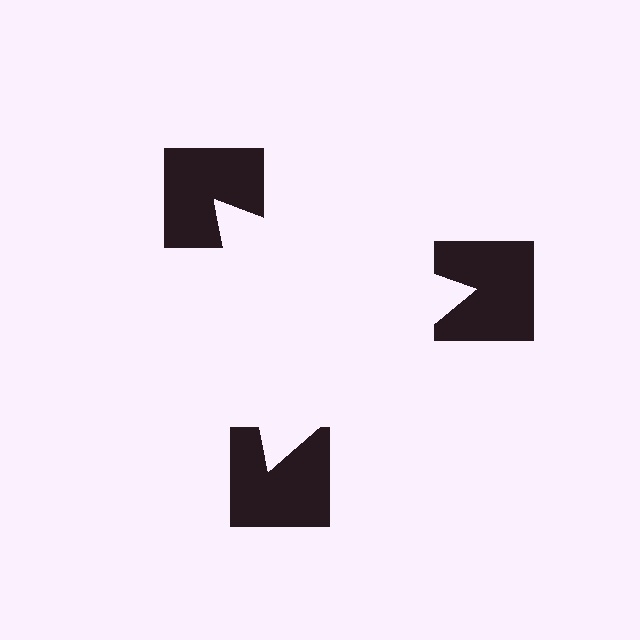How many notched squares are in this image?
There are 3 — one at each vertex of the illusory triangle.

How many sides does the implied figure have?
3 sides.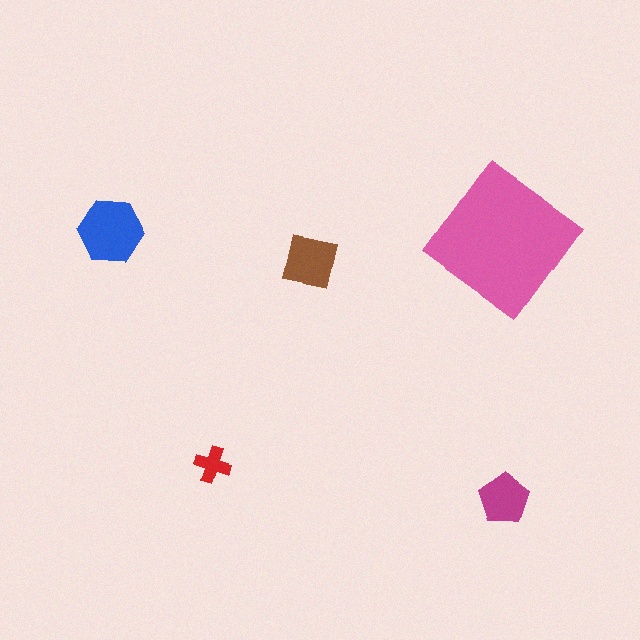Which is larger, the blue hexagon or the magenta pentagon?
The blue hexagon.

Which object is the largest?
The pink diamond.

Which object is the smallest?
The red cross.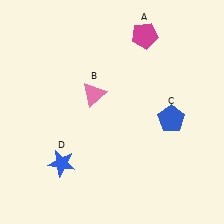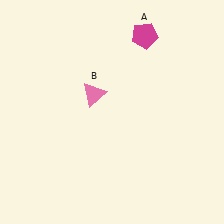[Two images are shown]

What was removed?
The blue pentagon (C), the blue star (D) were removed in Image 2.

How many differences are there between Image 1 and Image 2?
There are 2 differences between the two images.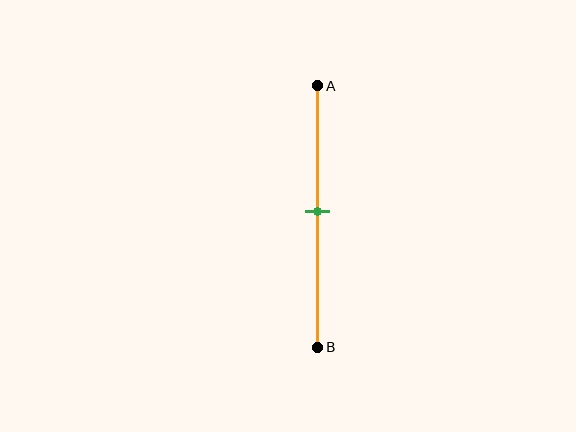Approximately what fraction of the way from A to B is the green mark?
The green mark is approximately 50% of the way from A to B.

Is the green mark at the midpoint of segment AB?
Yes, the mark is approximately at the midpoint.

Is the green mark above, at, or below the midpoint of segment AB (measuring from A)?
The green mark is approximately at the midpoint of segment AB.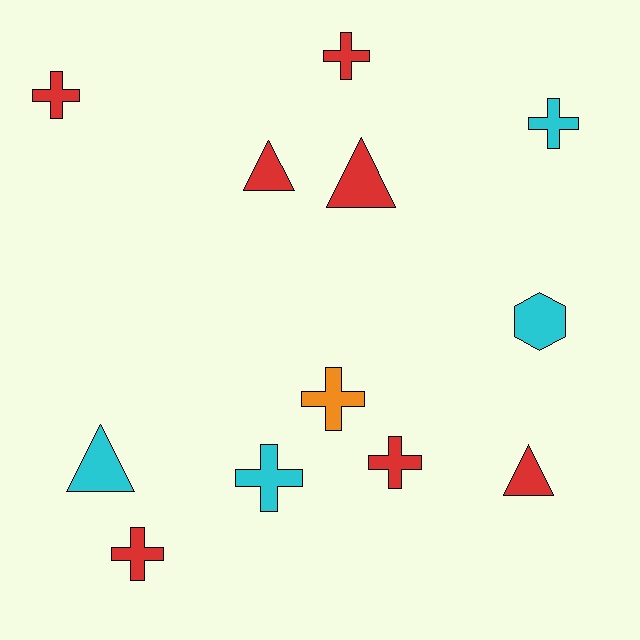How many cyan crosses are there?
There are 2 cyan crosses.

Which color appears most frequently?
Red, with 7 objects.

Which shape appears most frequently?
Cross, with 7 objects.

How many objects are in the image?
There are 12 objects.